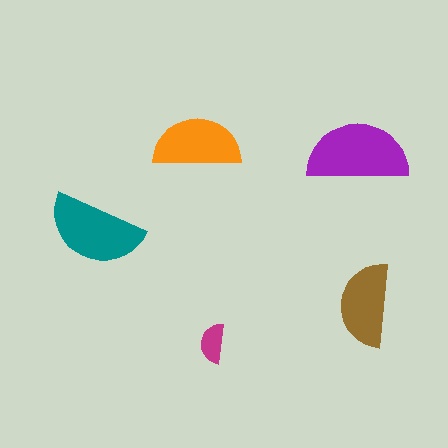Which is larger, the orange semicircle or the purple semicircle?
The purple one.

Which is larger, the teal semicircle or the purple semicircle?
The purple one.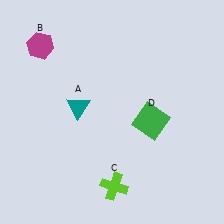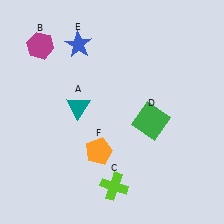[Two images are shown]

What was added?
A blue star (E), an orange pentagon (F) were added in Image 2.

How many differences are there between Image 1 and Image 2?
There are 2 differences between the two images.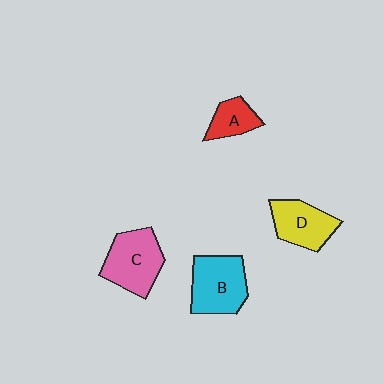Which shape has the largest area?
Shape C (pink).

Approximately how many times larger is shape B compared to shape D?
Approximately 1.2 times.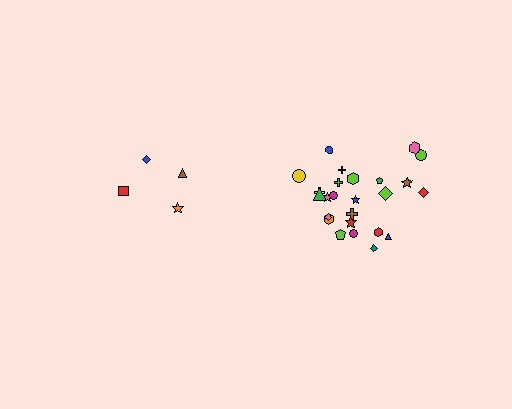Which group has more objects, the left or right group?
The right group.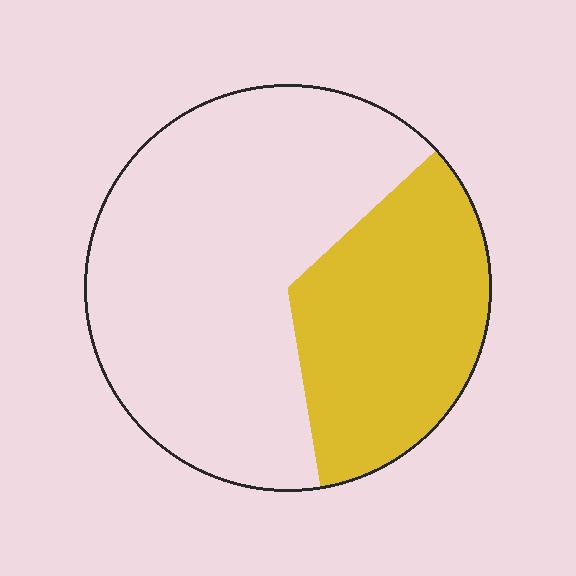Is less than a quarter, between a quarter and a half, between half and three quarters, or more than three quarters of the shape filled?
Between a quarter and a half.